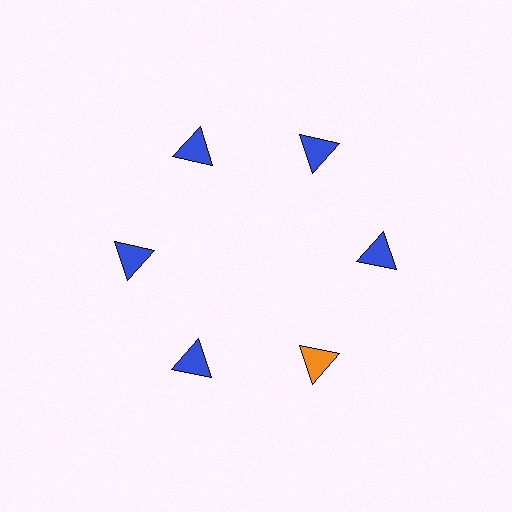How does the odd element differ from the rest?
It has a different color: orange instead of blue.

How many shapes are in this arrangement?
There are 6 shapes arranged in a ring pattern.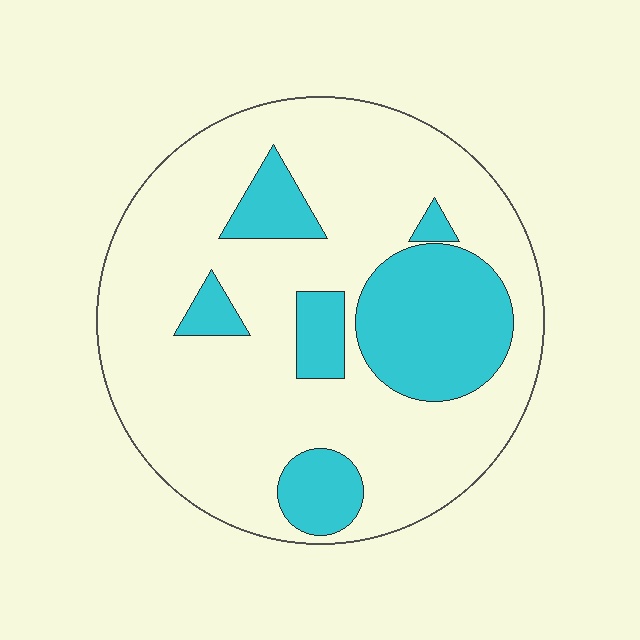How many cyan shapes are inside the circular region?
6.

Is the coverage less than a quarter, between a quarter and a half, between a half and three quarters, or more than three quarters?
Less than a quarter.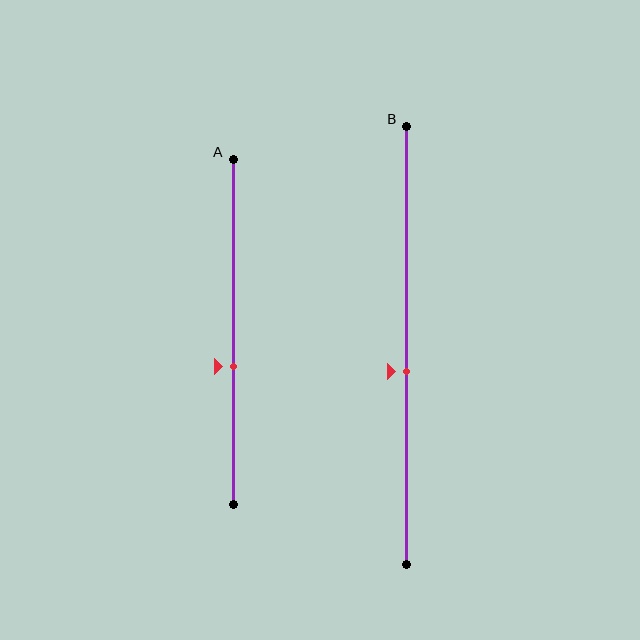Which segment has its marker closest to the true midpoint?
Segment B has its marker closest to the true midpoint.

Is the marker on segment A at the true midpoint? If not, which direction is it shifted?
No, the marker on segment A is shifted downward by about 10% of the segment length.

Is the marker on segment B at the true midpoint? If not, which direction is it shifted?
No, the marker on segment B is shifted downward by about 6% of the segment length.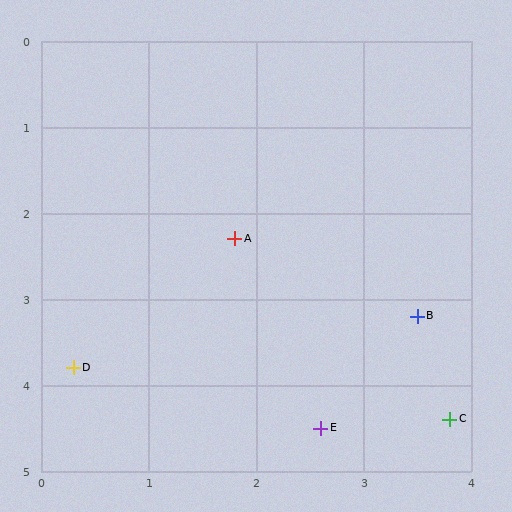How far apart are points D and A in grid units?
Points D and A are about 2.1 grid units apart.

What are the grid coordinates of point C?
Point C is at approximately (3.8, 4.4).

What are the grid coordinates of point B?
Point B is at approximately (3.5, 3.2).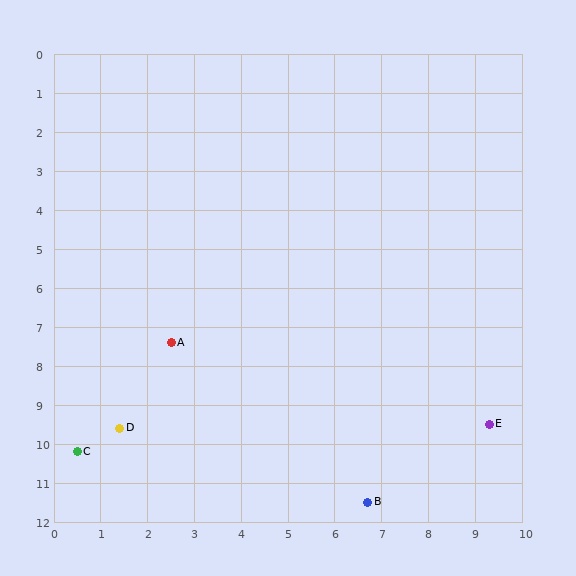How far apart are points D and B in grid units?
Points D and B are about 5.6 grid units apart.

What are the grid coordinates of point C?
Point C is at approximately (0.5, 10.2).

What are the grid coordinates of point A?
Point A is at approximately (2.5, 7.4).